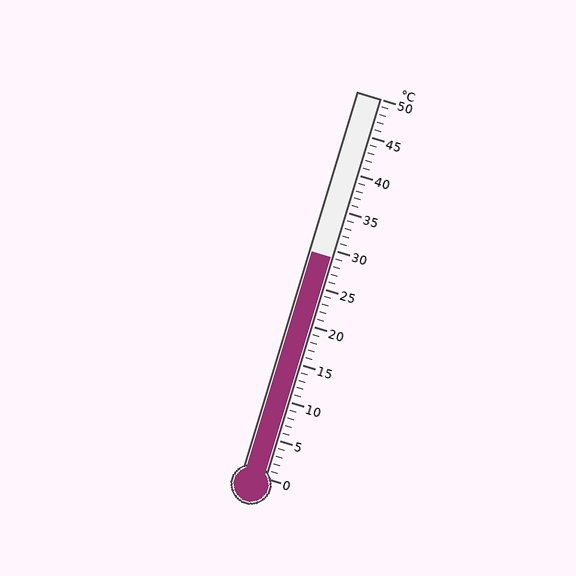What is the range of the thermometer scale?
The thermometer scale ranges from 0°C to 50°C.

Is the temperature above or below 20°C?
The temperature is above 20°C.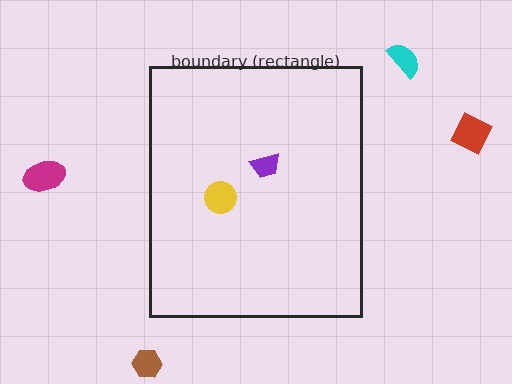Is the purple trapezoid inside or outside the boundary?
Inside.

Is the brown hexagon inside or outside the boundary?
Outside.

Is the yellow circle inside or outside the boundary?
Inside.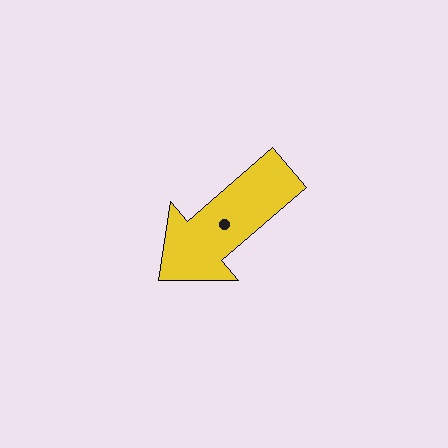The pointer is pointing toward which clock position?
Roughly 8 o'clock.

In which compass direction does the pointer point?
Southwest.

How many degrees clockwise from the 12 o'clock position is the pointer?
Approximately 229 degrees.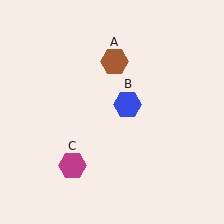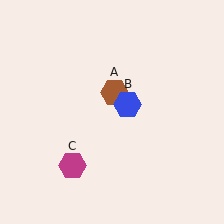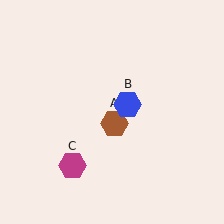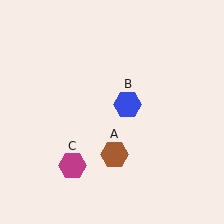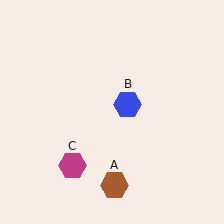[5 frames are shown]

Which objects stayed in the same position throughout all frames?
Blue hexagon (object B) and magenta hexagon (object C) remained stationary.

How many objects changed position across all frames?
1 object changed position: brown hexagon (object A).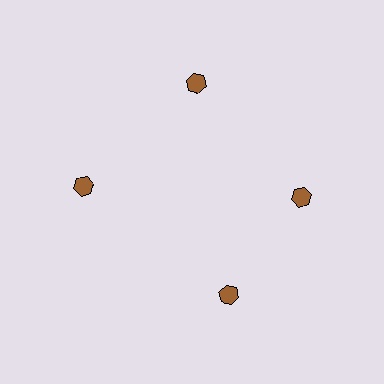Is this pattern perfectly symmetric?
No. The 4 brown hexagons are arranged in a ring, but one element near the 6 o'clock position is rotated out of alignment along the ring, breaking the 4-fold rotational symmetry.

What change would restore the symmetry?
The symmetry would be restored by rotating it back into even spacing with its neighbors so that all 4 hexagons sit at equal angles and equal distance from the center.